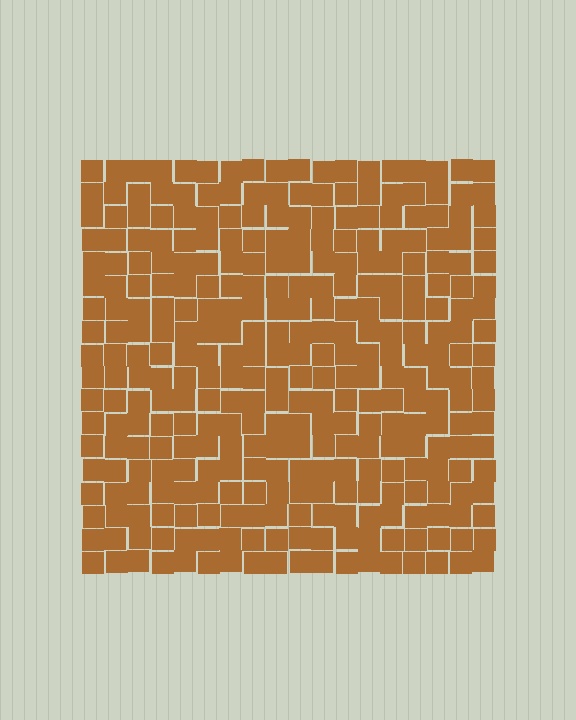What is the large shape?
The large shape is a square.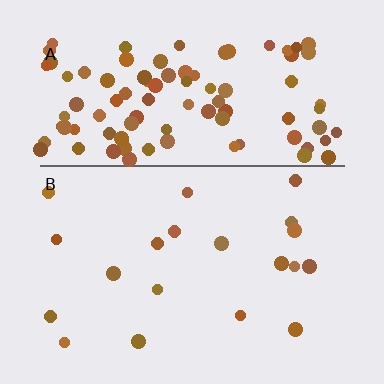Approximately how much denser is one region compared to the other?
Approximately 5.3× — region A over region B.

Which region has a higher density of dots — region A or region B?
A (the top).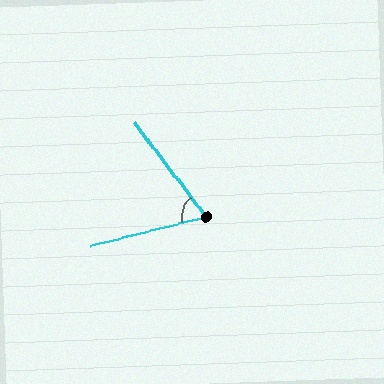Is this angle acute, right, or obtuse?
It is acute.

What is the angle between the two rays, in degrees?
Approximately 67 degrees.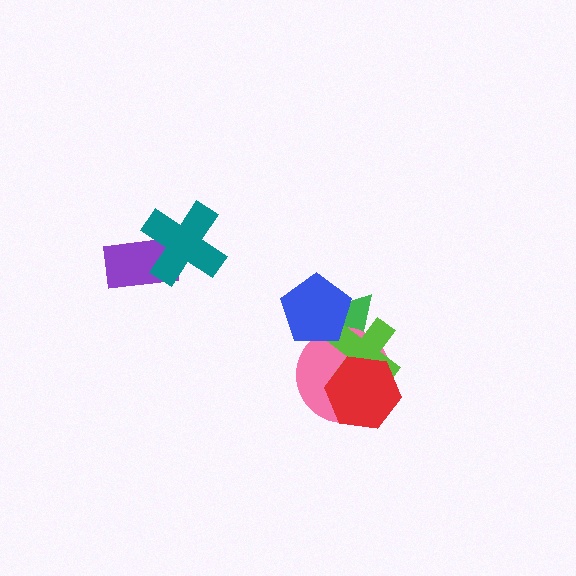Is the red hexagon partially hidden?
No, no other shape covers it.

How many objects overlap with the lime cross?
4 objects overlap with the lime cross.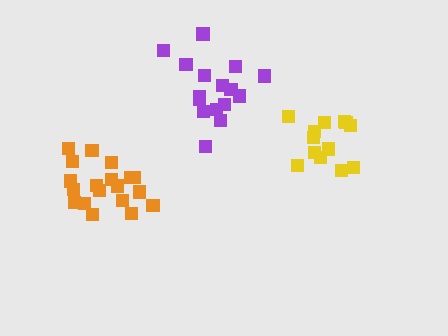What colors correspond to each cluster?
The clusters are colored: orange, purple, yellow.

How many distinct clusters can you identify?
There are 3 distinct clusters.